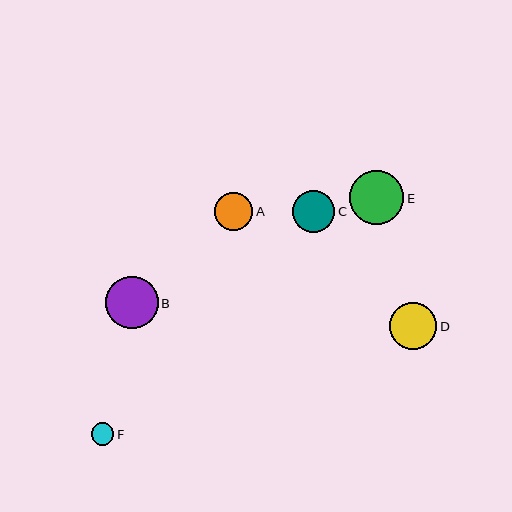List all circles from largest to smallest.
From largest to smallest: E, B, D, C, A, F.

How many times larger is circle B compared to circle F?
Circle B is approximately 2.3 times the size of circle F.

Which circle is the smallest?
Circle F is the smallest with a size of approximately 22 pixels.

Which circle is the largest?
Circle E is the largest with a size of approximately 54 pixels.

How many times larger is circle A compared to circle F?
Circle A is approximately 1.7 times the size of circle F.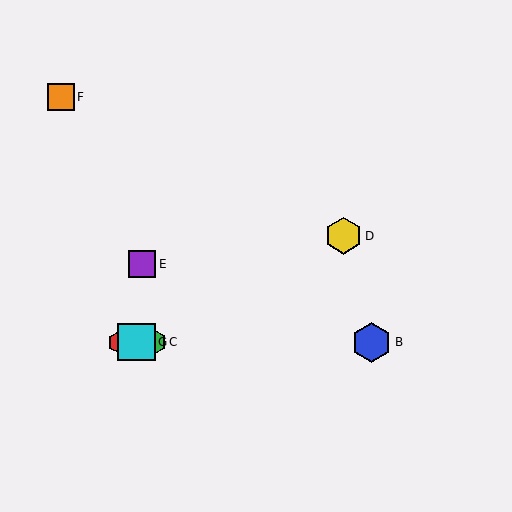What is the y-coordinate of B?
Object B is at y≈342.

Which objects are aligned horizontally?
Objects A, B, C, G are aligned horizontally.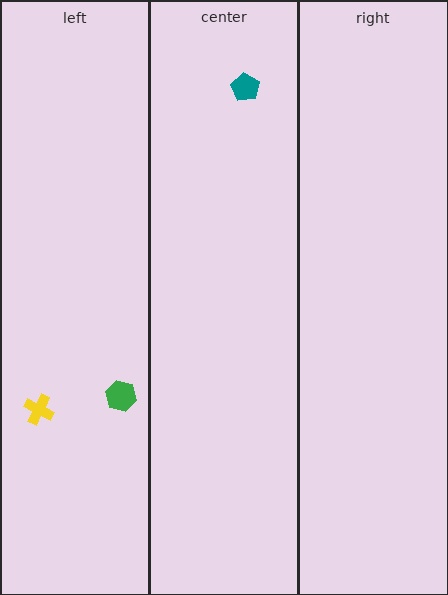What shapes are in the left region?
The green hexagon, the yellow cross.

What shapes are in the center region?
The teal pentagon.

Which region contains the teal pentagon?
The center region.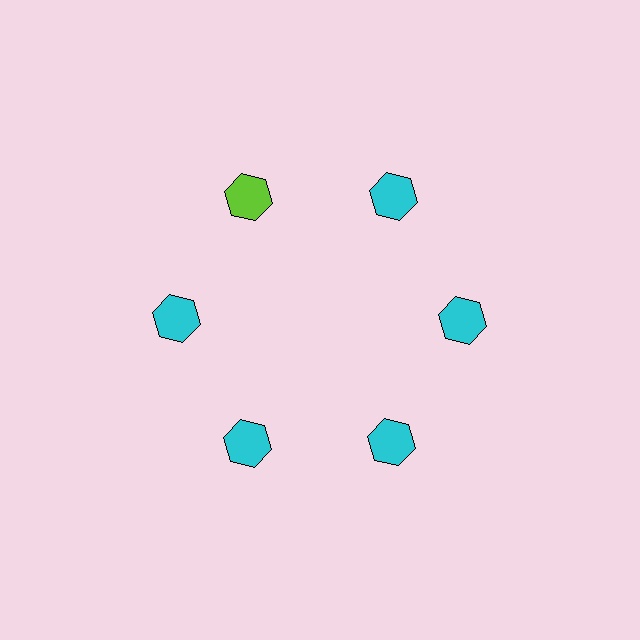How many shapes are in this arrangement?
There are 6 shapes arranged in a ring pattern.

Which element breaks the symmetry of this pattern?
The lime hexagon at roughly the 11 o'clock position breaks the symmetry. All other shapes are cyan hexagons.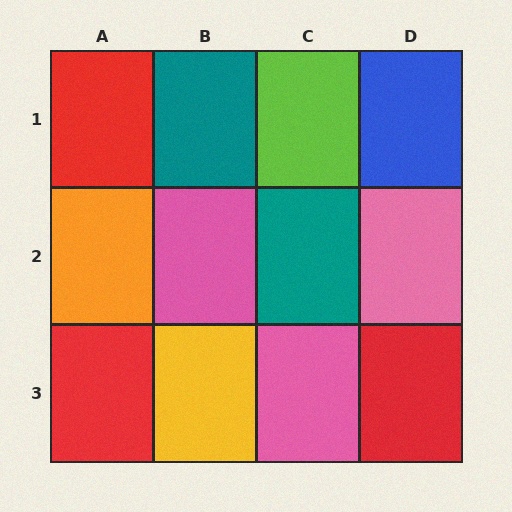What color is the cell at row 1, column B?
Teal.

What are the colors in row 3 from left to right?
Red, yellow, pink, red.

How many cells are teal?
2 cells are teal.